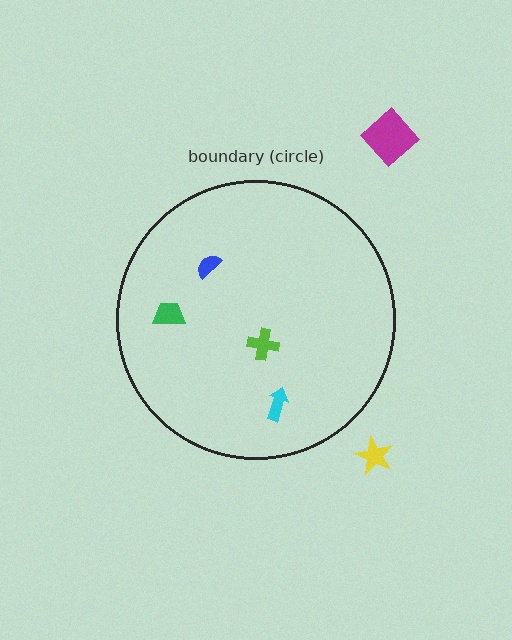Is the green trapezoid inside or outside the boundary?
Inside.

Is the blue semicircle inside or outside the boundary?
Inside.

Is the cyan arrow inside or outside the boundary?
Inside.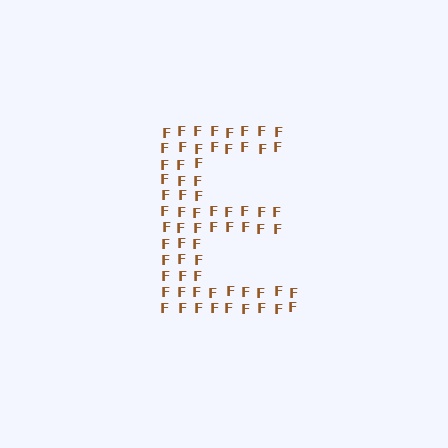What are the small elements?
The small elements are letter F's.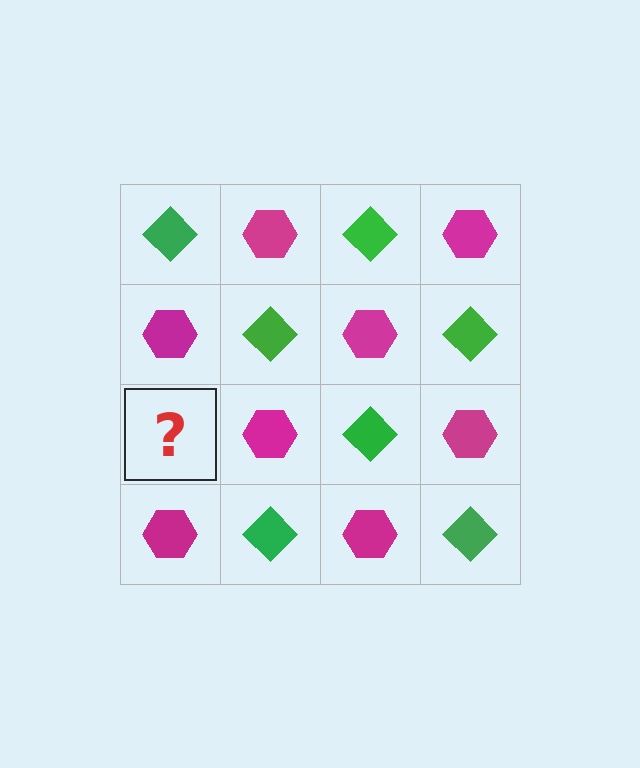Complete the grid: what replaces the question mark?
The question mark should be replaced with a green diamond.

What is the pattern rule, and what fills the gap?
The rule is that it alternates green diamond and magenta hexagon in a checkerboard pattern. The gap should be filled with a green diamond.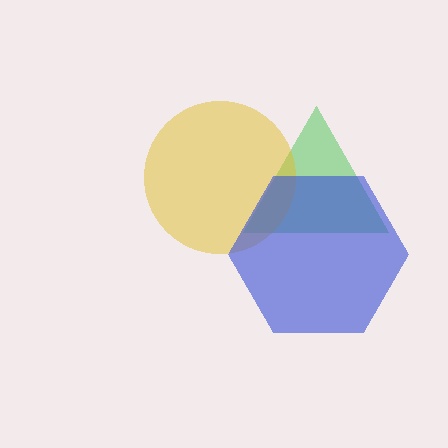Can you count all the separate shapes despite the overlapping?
Yes, there are 3 separate shapes.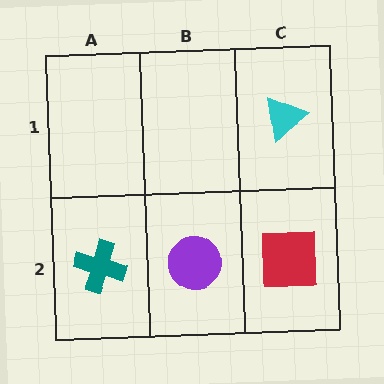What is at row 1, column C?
A cyan triangle.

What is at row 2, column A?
A teal cross.